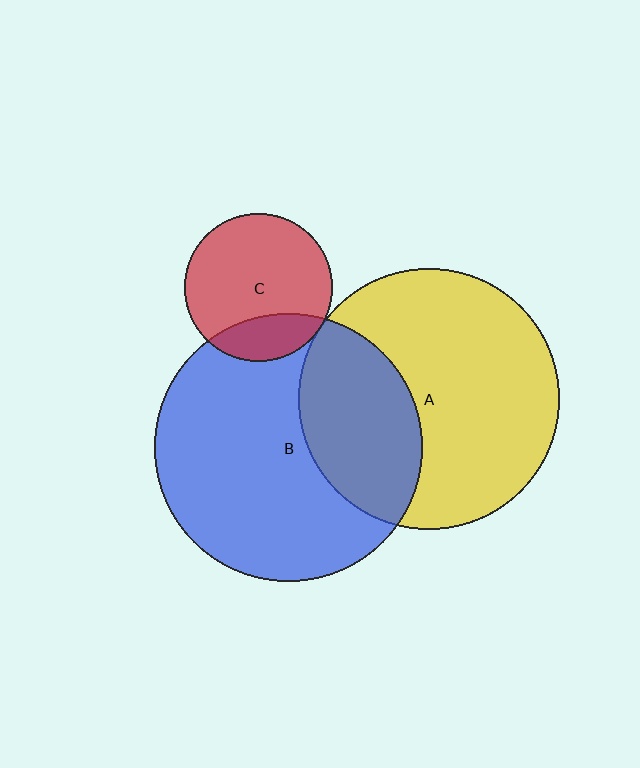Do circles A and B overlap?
Yes.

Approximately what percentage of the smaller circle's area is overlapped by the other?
Approximately 35%.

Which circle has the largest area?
Circle B (blue).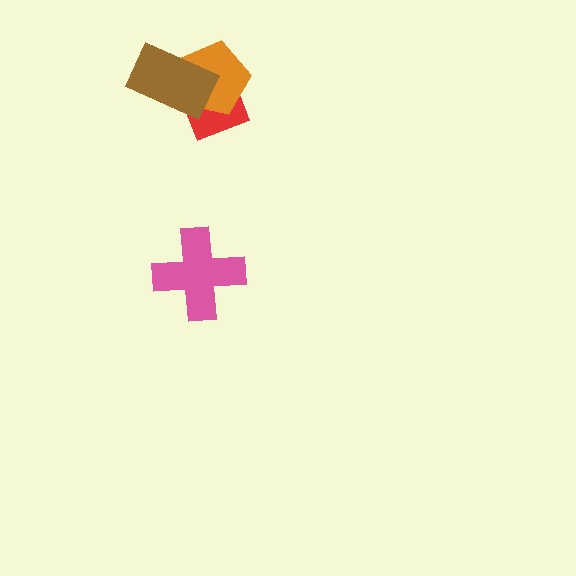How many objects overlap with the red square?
2 objects overlap with the red square.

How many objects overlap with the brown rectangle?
2 objects overlap with the brown rectangle.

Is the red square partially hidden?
Yes, it is partially covered by another shape.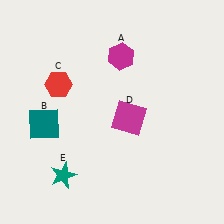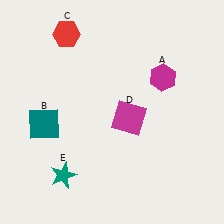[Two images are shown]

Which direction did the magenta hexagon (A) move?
The magenta hexagon (A) moved right.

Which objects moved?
The objects that moved are: the magenta hexagon (A), the red hexagon (C).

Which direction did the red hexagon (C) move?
The red hexagon (C) moved up.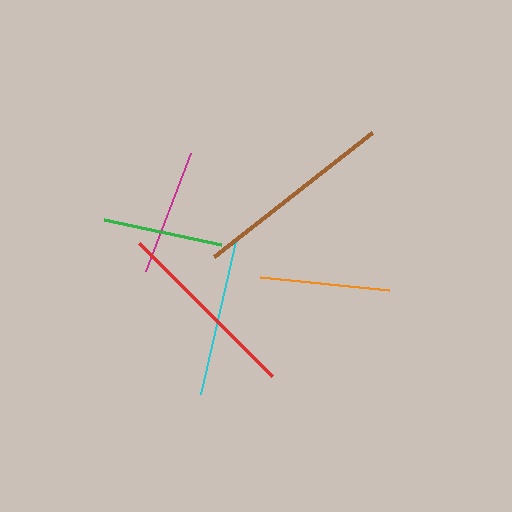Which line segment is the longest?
The brown line is the longest at approximately 201 pixels.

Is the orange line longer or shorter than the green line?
The orange line is longer than the green line.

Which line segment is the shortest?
The green line is the shortest at approximately 120 pixels.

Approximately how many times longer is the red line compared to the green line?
The red line is approximately 1.6 times the length of the green line.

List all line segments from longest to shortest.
From longest to shortest: brown, red, cyan, orange, magenta, green.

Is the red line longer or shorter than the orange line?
The red line is longer than the orange line.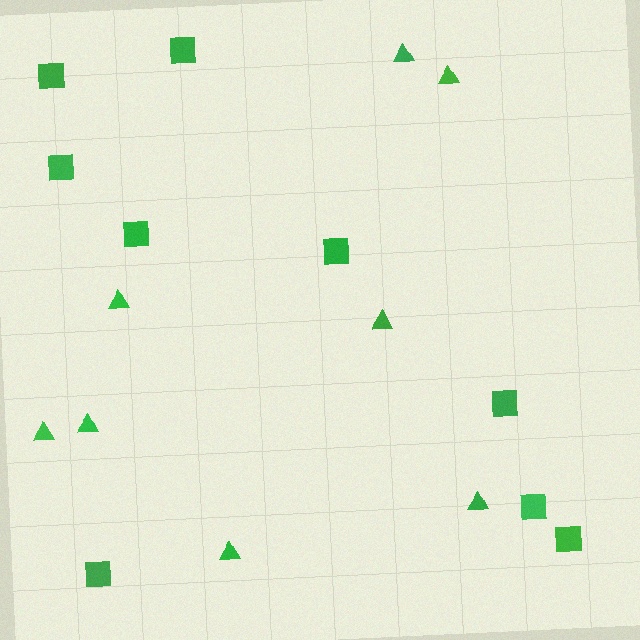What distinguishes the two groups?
There are 2 groups: one group of triangles (8) and one group of squares (9).